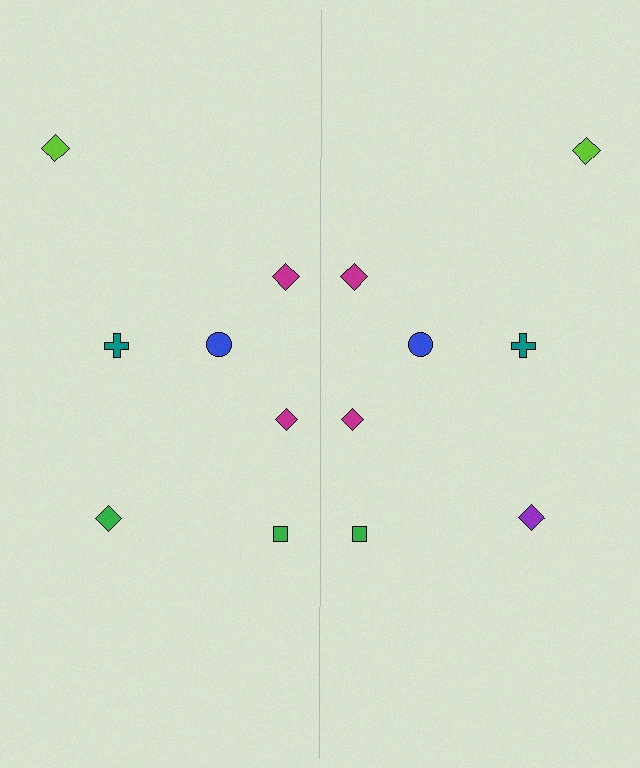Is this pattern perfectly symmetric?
No, the pattern is not perfectly symmetric. The purple diamond on the right side breaks the symmetry — its mirror counterpart is green.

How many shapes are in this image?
There are 14 shapes in this image.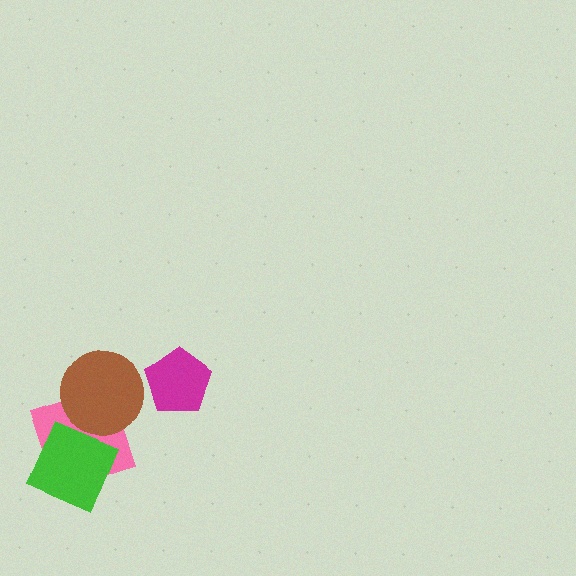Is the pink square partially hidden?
Yes, it is partially covered by another shape.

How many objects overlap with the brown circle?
1 object overlaps with the brown circle.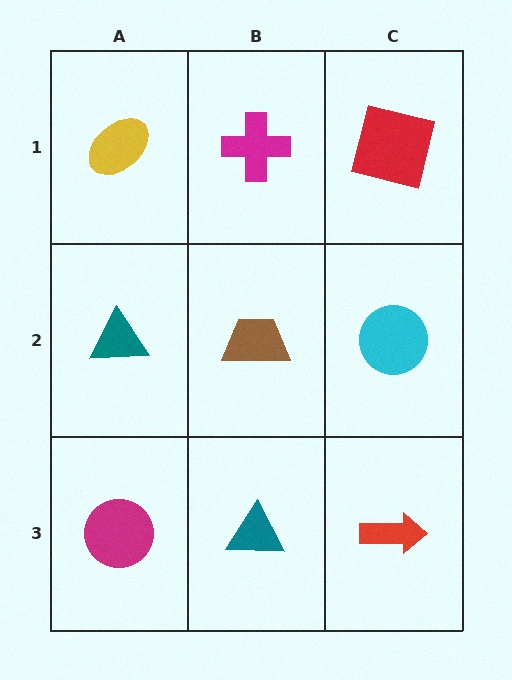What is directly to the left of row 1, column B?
A yellow ellipse.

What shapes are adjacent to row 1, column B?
A brown trapezoid (row 2, column B), a yellow ellipse (row 1, column A), a red square (row 1, column C).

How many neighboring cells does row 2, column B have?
4.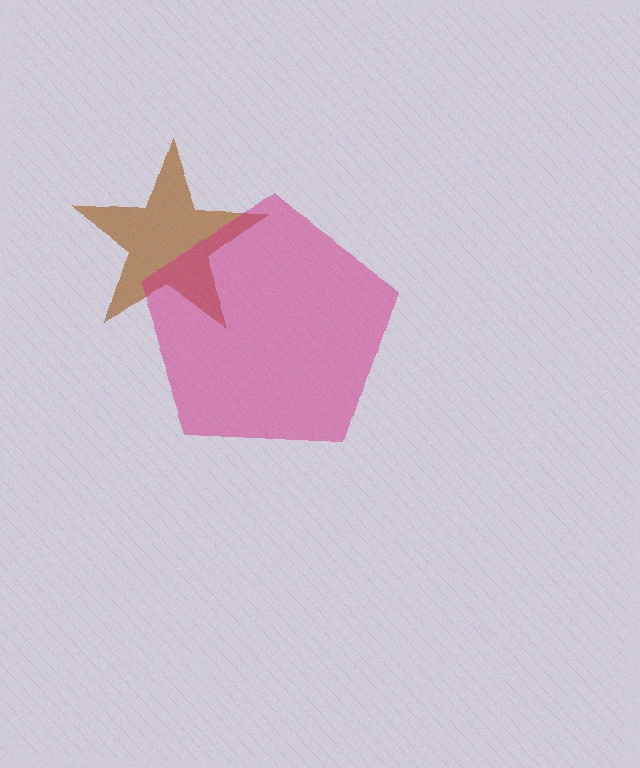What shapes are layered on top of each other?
The layered shapes are: a brown star, a magenta pentagon.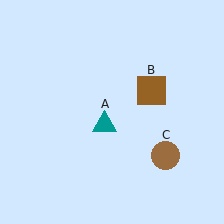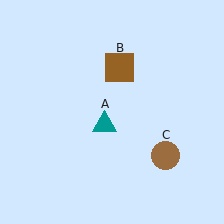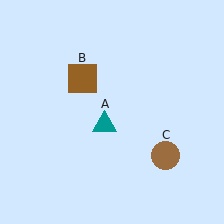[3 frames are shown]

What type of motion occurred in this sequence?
The brown square (object B) rotated counterclockwise around the center of the scene.